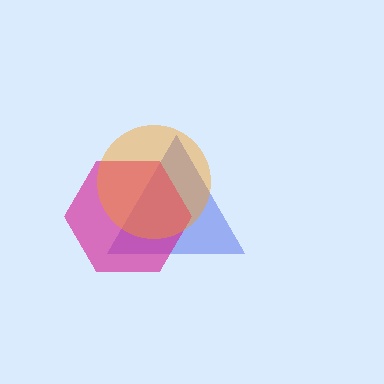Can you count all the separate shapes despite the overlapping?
Yes, there are 3 separate shapes.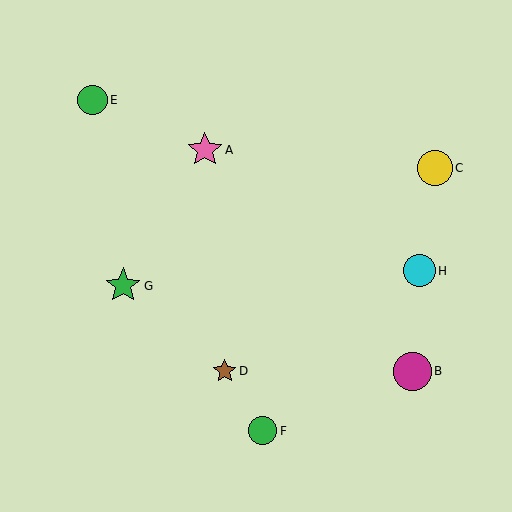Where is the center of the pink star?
The center of the pink star is at (205, 150).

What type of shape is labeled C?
Shape C is a yellow circle.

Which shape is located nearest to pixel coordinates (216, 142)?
The pink star (labeled A) at (205, 150) is nearest to that location.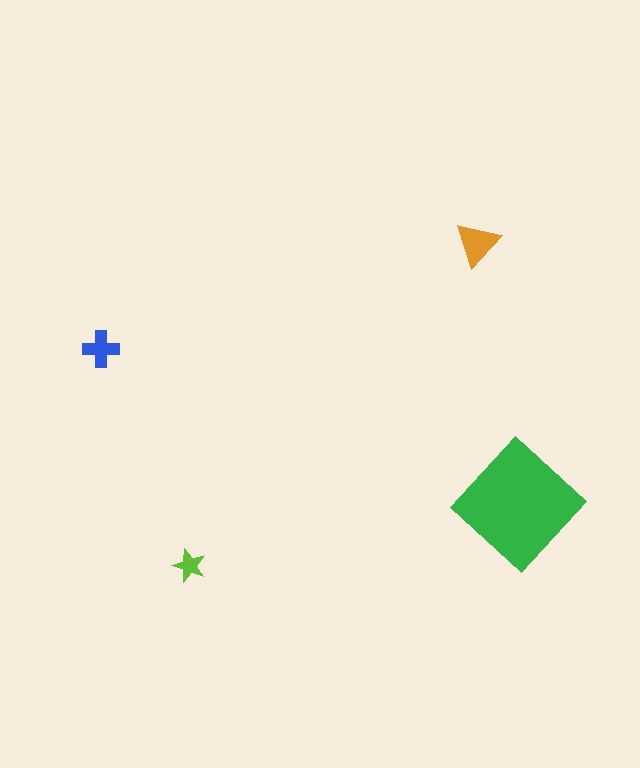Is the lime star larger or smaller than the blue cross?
Smaller.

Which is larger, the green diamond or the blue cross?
The green diamond.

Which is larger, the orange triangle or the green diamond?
The green diamond.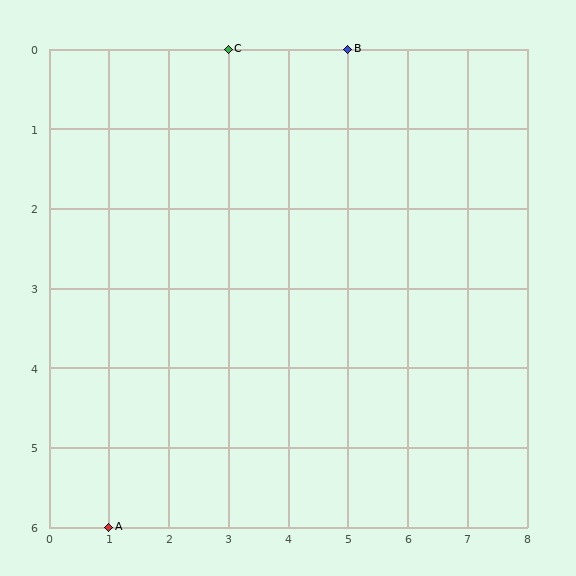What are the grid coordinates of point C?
Point C is at grid coordinates (3, 0).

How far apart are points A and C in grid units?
Points A and C are 2 columns and 6 rows apart (about 6.3 grid units diagonally).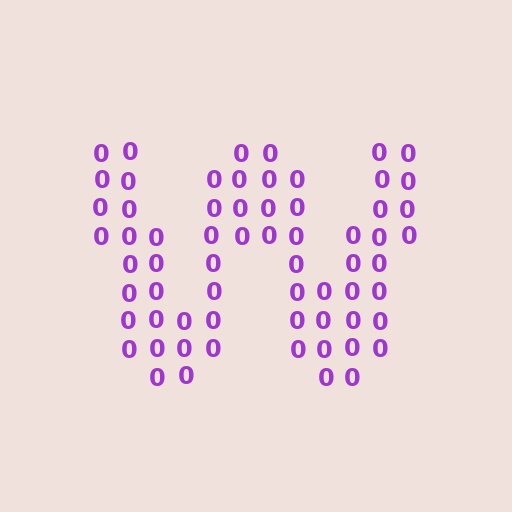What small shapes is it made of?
It is made of small digit 0's.